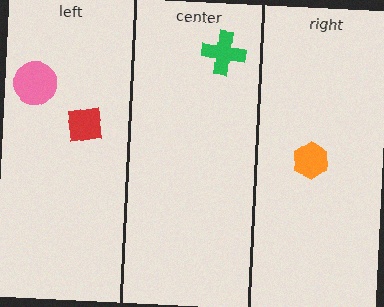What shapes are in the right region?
The orange hexagon.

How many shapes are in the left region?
2.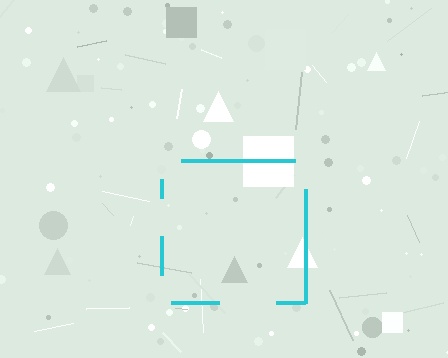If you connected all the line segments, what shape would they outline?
They would outline a square.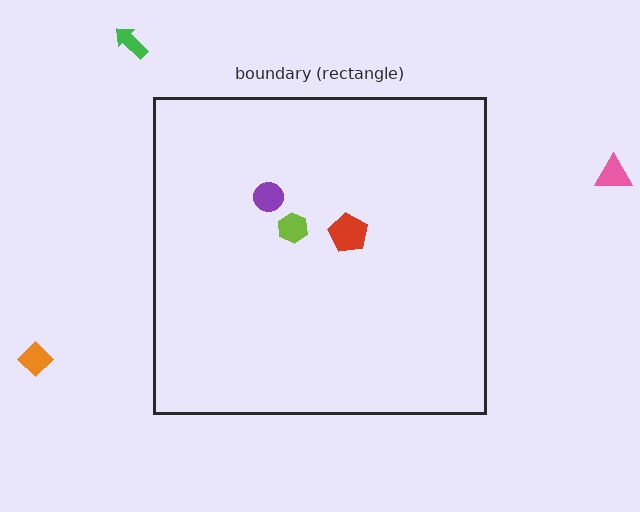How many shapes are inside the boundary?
3 inside, 3 outside.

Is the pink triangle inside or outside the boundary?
Outside.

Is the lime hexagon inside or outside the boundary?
Inside.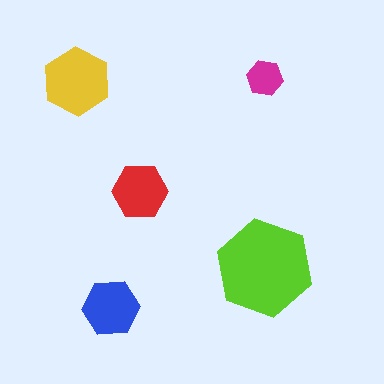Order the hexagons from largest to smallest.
the lime one, the yellow one, the blue one, the red one, the magenta one.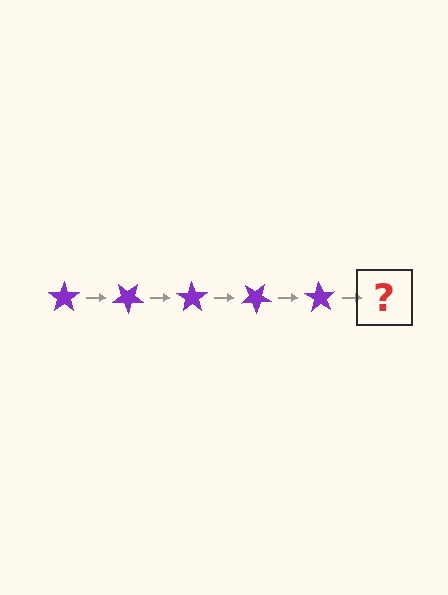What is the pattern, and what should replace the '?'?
The pattern is that the star rotates 35 degrees each step. The '?' should be a purple star rotated 175 degrees.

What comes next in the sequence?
The next element should be a purple star rotated 175 degrees.